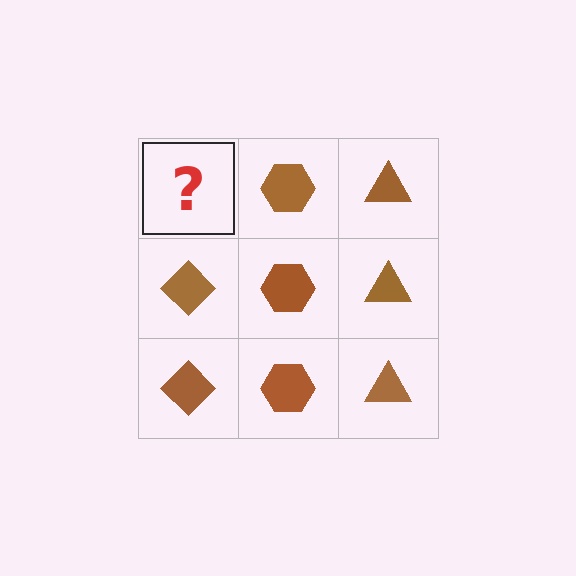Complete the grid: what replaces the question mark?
The question mark should be replaced with a brown diamond.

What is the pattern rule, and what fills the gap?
The rule is that each column has a consistent shape. The gap should be filled with a brown diamond.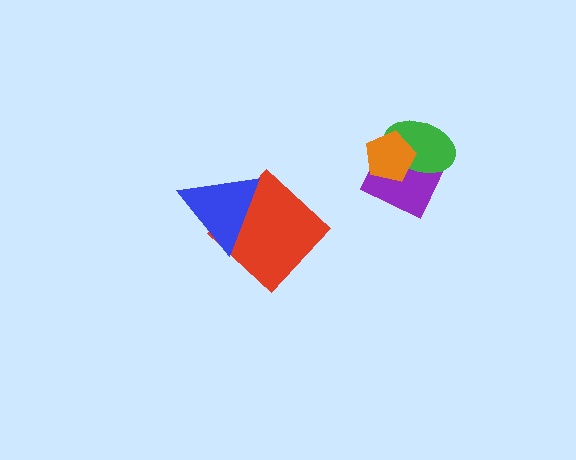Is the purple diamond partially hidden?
Yes, it is partially covered by another shape.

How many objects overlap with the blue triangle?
1 object overlaps with the blue triangle.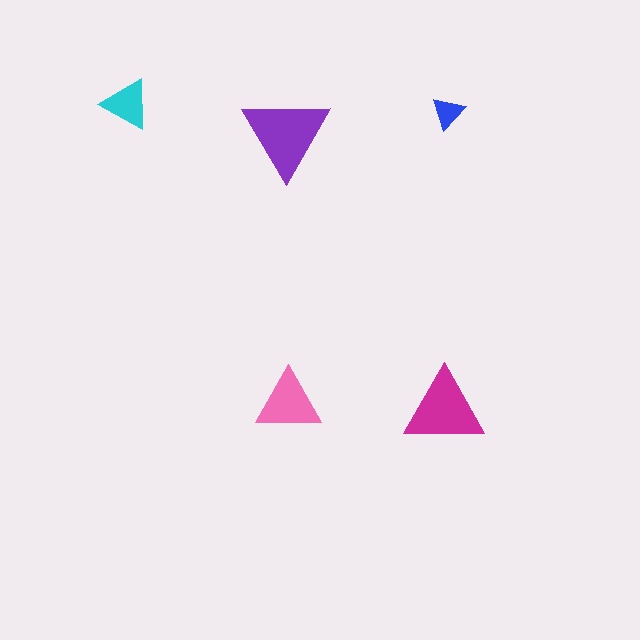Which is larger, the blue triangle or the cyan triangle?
The cyan one.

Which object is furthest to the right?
The blue triangle is rightmost.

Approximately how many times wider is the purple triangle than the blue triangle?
About 2.5 times wider.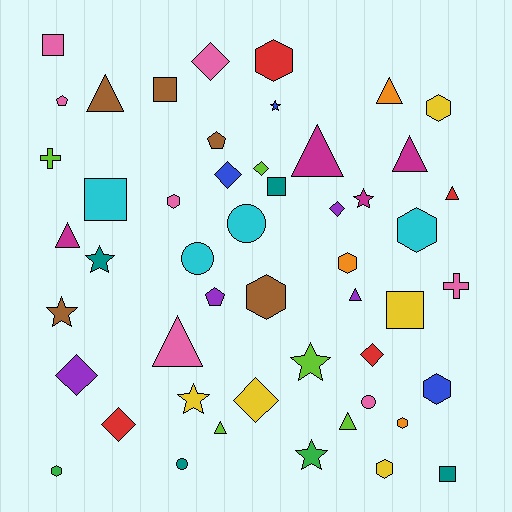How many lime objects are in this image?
There are 5 lime objects.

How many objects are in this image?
There are 50 objects.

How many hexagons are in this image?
There are 10 hexagons.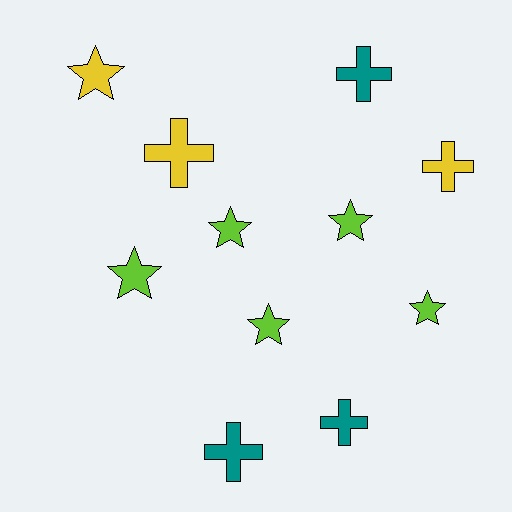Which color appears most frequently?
Lime, with 5 objects.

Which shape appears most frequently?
Star, with 6 objects.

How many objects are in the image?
There are 11 objects.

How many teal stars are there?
There are no teal stars.